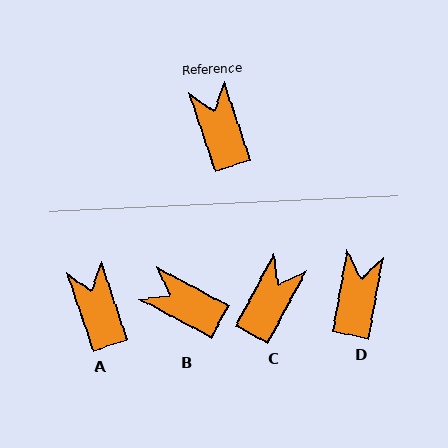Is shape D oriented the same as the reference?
No, it is off by about 29 degrees.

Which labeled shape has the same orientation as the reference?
A.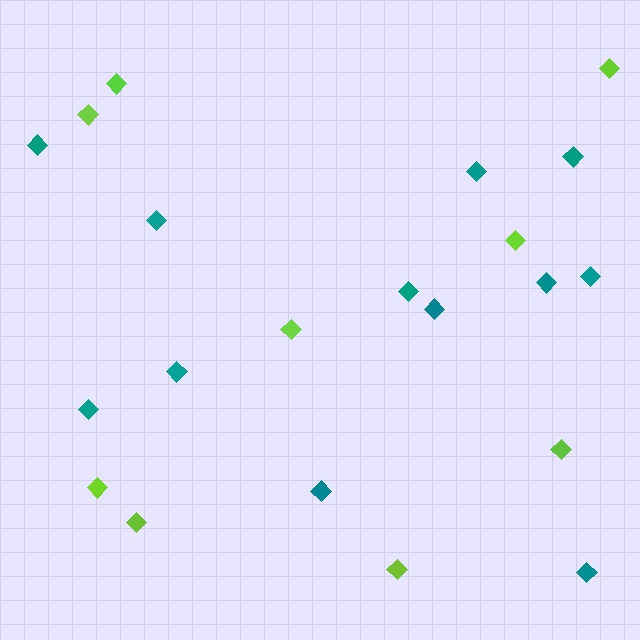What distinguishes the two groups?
There are 2 groups: one group of lime diamonds (9) and one group of teal diamonds (12).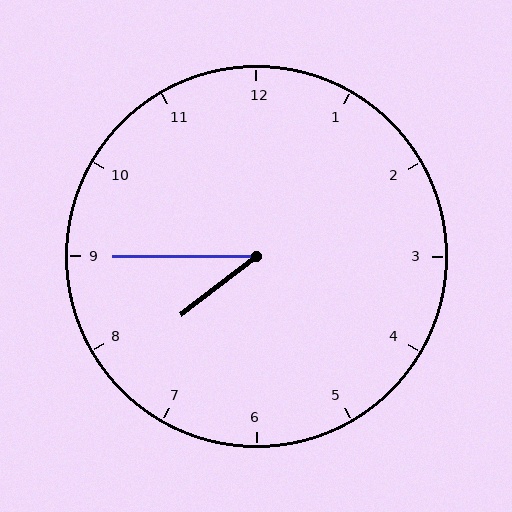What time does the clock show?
7:45.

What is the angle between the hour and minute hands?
Approximately 38 degrees.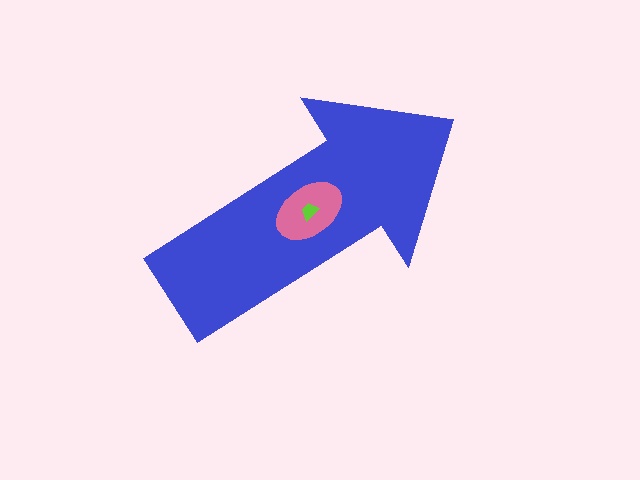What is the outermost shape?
The blue arrow.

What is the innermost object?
The lime trapezoid.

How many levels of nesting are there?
3.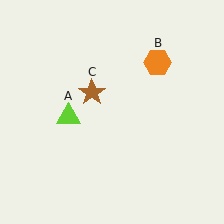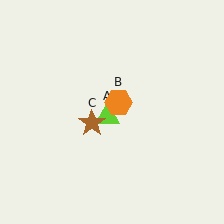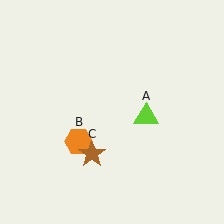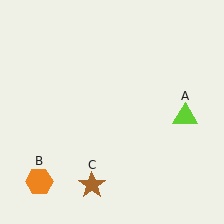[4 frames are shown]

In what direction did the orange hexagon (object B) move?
The orange hexagon (object B) moved down and to the left.